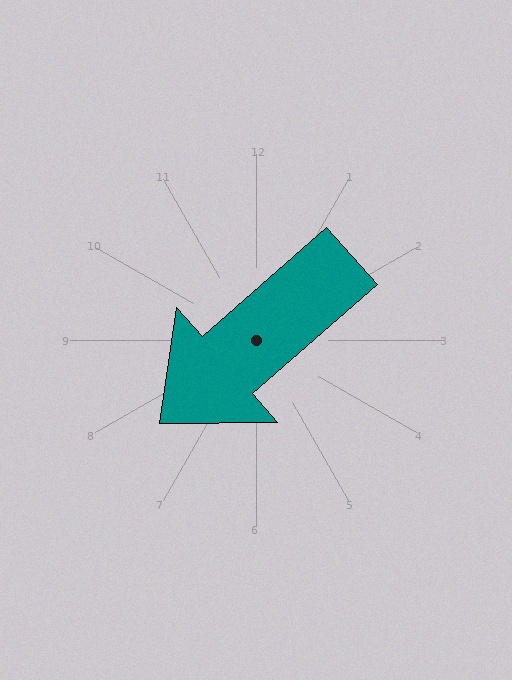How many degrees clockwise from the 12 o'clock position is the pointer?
Approximately 229 degrees.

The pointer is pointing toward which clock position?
Roughly 8 o'clock.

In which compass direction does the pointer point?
Southwest.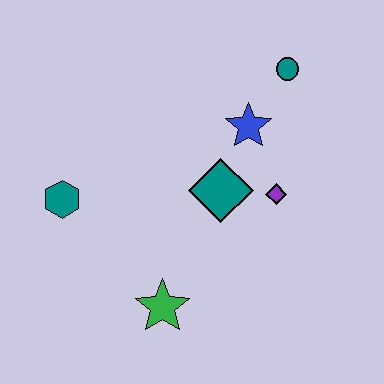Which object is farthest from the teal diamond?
The teal hexagon is farthest from the teal diamond.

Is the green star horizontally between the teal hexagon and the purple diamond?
Yes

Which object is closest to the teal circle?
The blue star is closest to the teal circle.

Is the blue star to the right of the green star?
Yes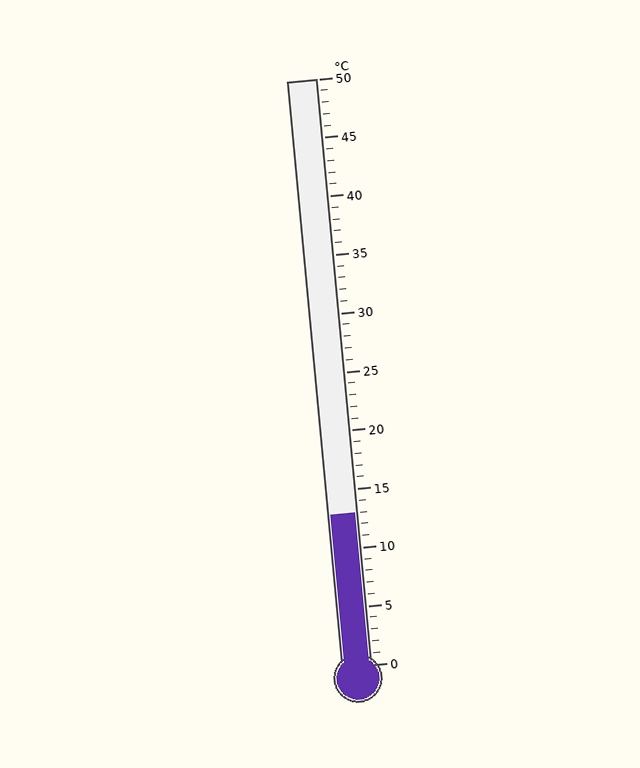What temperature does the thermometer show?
The thermometer shows approximately 13°C.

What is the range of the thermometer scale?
The thermometer scale ranges from 0°C to 50°C.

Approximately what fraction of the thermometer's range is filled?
The thermometer is filled to approximately 25% of its range.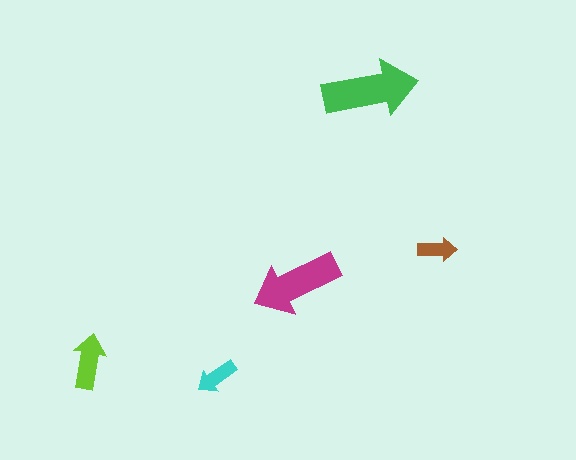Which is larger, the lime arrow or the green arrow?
The green one.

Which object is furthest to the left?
The lime arrow is leftmost.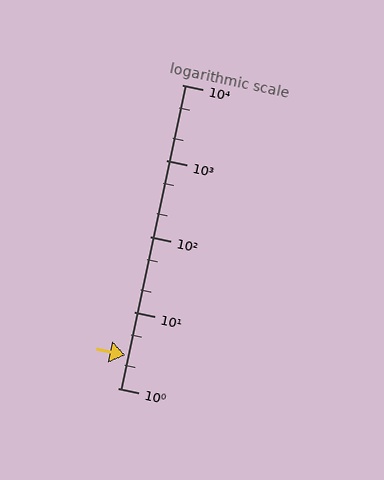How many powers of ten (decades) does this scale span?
The scale spans 4 decades, from 1 to 10000.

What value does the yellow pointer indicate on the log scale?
The pointer indicates approximately 2.7.